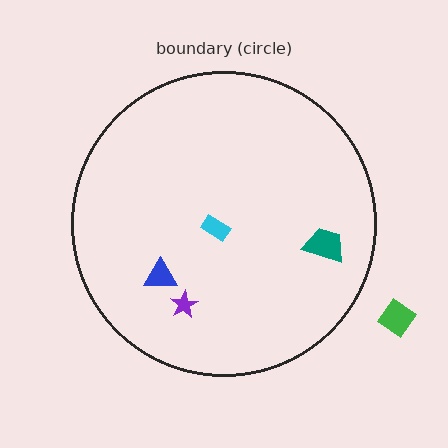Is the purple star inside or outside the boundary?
Inside.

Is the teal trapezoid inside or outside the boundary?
Inside.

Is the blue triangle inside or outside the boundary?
Inside.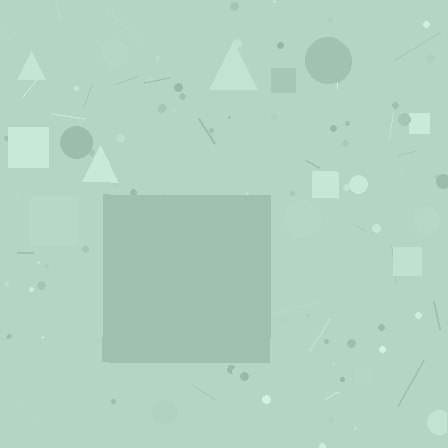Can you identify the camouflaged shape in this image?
The camouflaged shape is a square.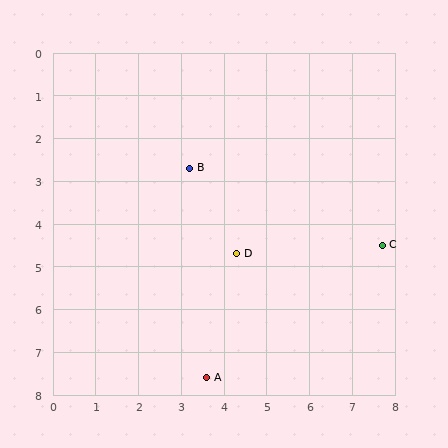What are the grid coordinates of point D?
Point D is at approximately (4.3, 4.7).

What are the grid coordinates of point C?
Point C is at approximately (7.7, 4.5).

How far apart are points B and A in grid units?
Points B and A are about 4.9 grid units apart.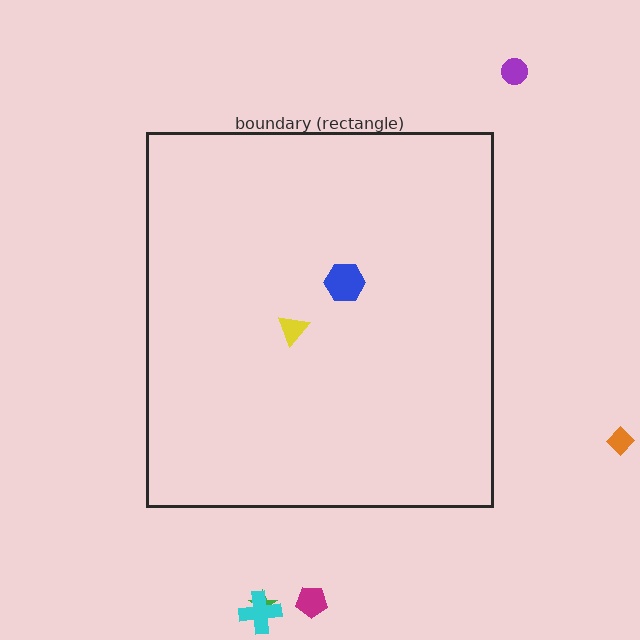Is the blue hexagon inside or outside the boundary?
Inside.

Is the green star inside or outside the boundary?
Outside.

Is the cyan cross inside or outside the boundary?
Outside.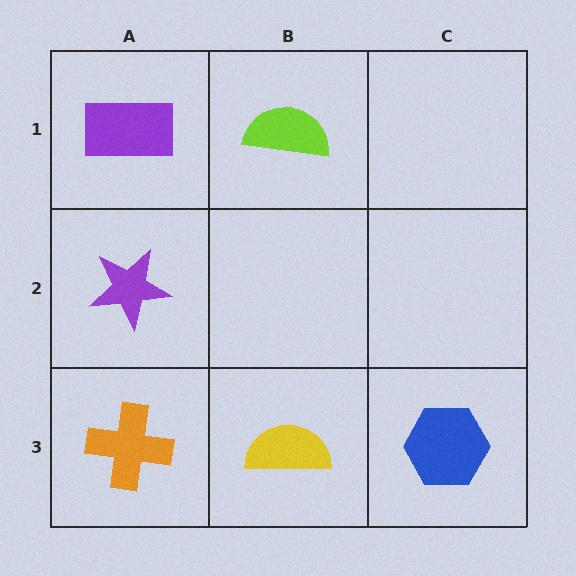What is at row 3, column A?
An orange cross.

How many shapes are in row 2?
1 shape.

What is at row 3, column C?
A blue hexagon.